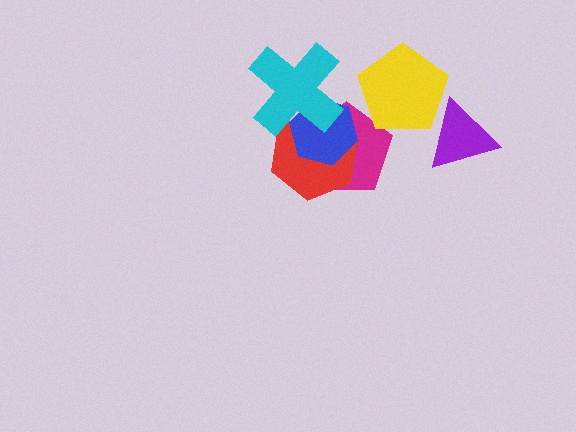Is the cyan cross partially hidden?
No, no other shape covers it.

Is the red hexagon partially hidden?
Yes, it is partially covered by another shape.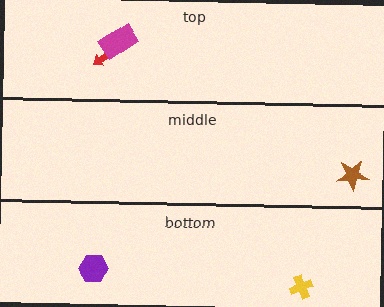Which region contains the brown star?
The middle region.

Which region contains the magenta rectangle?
The top region.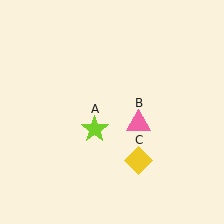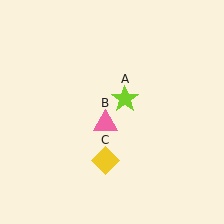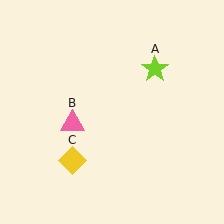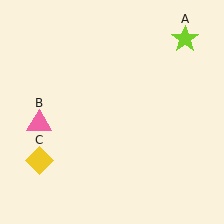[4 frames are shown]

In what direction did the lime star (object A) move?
The lime star (object A) moved up and to the right.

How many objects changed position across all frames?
3 objects changed position: lime star (object A), pink triangle (object B), yellow diamond (object C).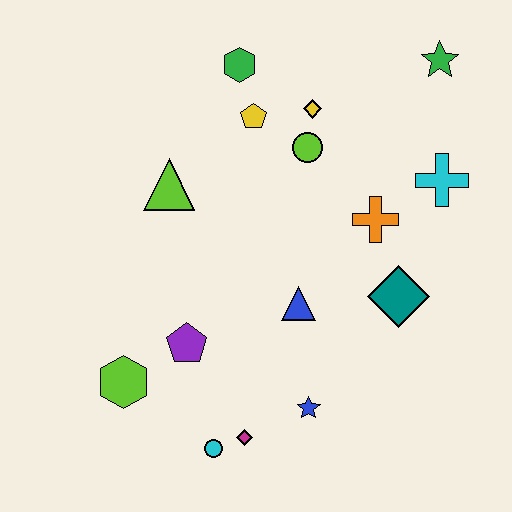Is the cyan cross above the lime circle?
No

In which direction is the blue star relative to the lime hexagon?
The blue star is to the right of the lime hexagon.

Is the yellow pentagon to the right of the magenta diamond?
Yes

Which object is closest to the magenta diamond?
The cyan circle is closest to the magenta diamond.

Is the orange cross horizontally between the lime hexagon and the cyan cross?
Yes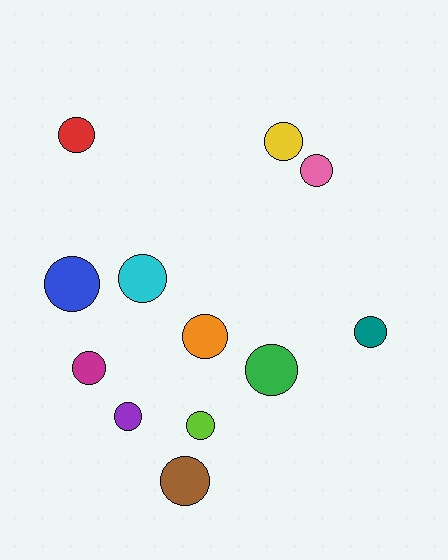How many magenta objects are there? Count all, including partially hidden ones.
There is 1 magenta object.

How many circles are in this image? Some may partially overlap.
There are 12 circles.